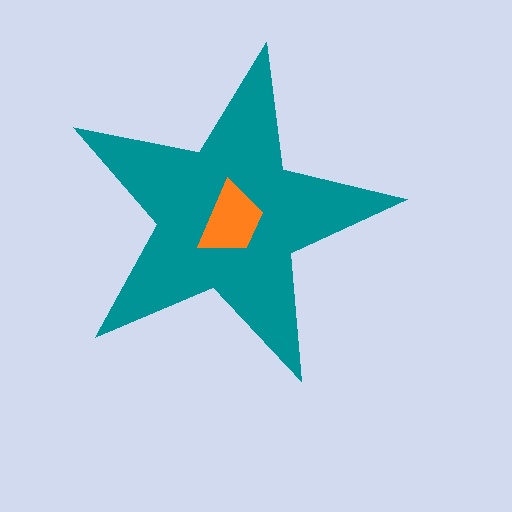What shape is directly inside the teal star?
The orange trapezoid.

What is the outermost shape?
The teal star.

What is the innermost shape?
The orange trapezoid.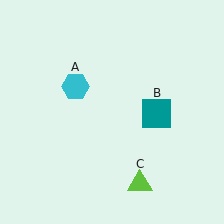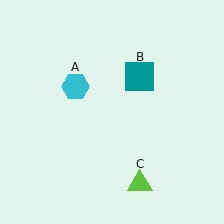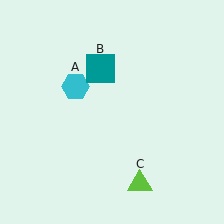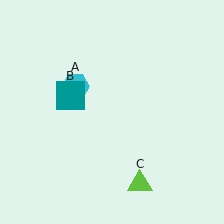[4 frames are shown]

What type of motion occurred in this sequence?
The teal square (object B) rotated counterclockwise around the center of the scene.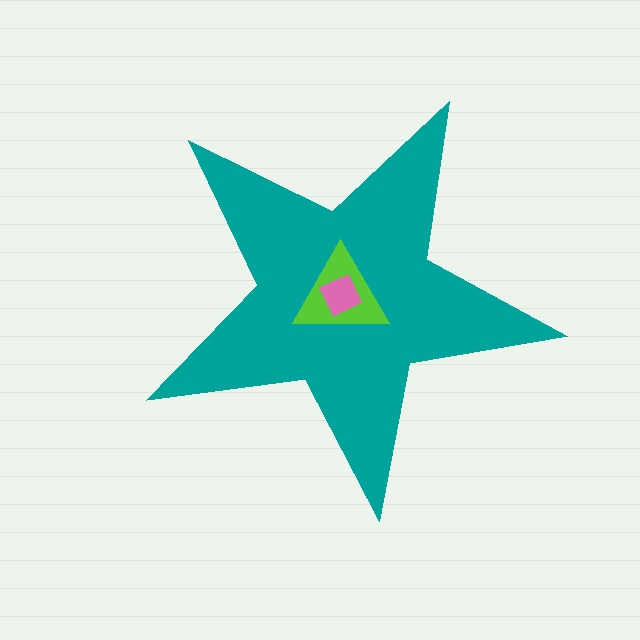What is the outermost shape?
The teal star.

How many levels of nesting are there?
3.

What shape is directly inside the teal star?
The lime triangle.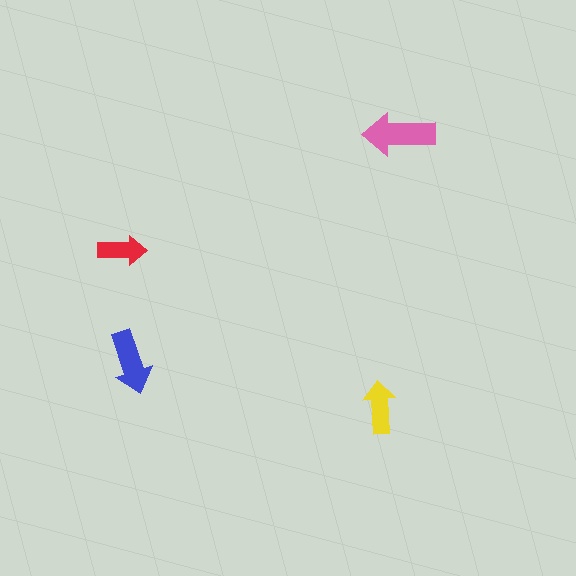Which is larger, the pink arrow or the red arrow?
The pink one.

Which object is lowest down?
The yellow arrow is bottommost.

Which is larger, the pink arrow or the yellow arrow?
The pink one.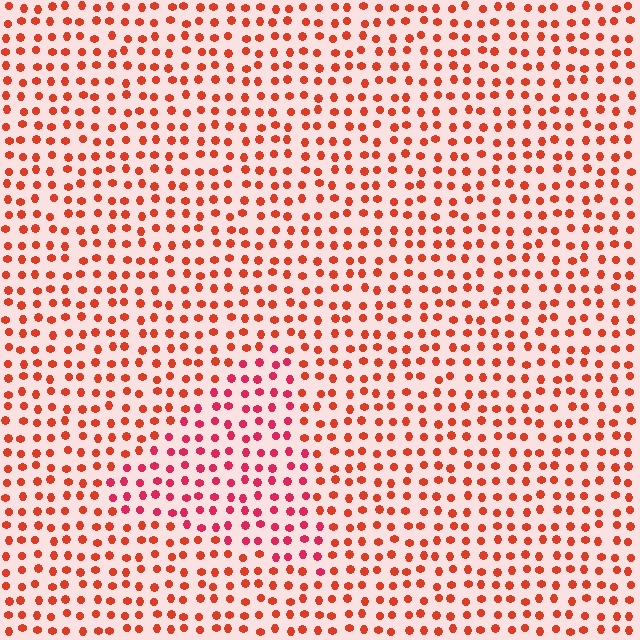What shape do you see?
I see a triangle.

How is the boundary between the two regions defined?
The boundary is defined purely by a slight shift in hue (about 26 degrees). Spacing, size, and orientation are identical on both sides.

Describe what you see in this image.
The image is filled with small red elements in a uniform arrangement. A triangle-shaped region is visible where the elements are tinted to a slightly different hue, forming a subtle color boundary.